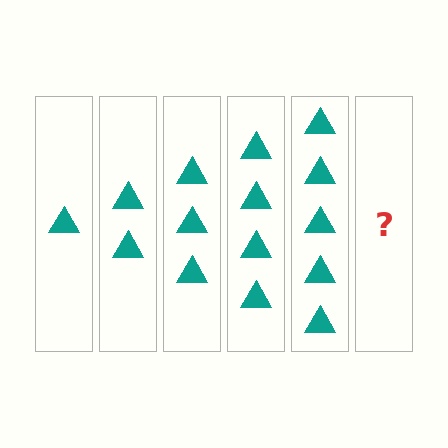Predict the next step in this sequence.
The next step is 6 triangles.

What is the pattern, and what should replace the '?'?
The pattern is that each step adds one more triangle. The '?' should be 6 triangles.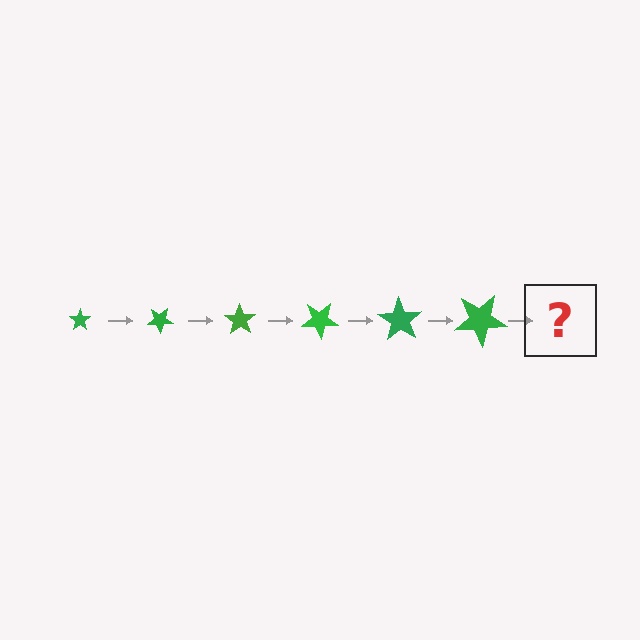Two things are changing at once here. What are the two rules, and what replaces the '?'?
The two rules are that the star grows larger each step and it rotates 35 degrees each step. The '?' should be a star, larger than the previous one and rotated 210 degrees from the start.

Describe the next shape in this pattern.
It should be a star, larger than the previous one and rotated 210 degrees from the start.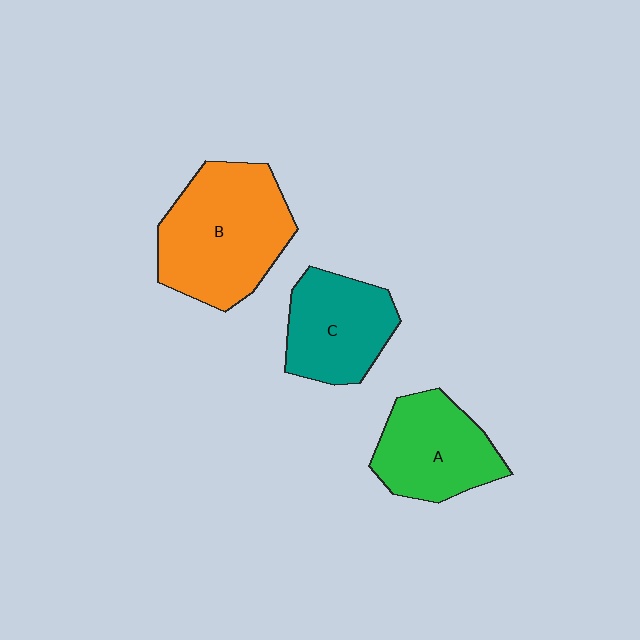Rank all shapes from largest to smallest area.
From largest to smallest: B (orange), A (green), C (teal).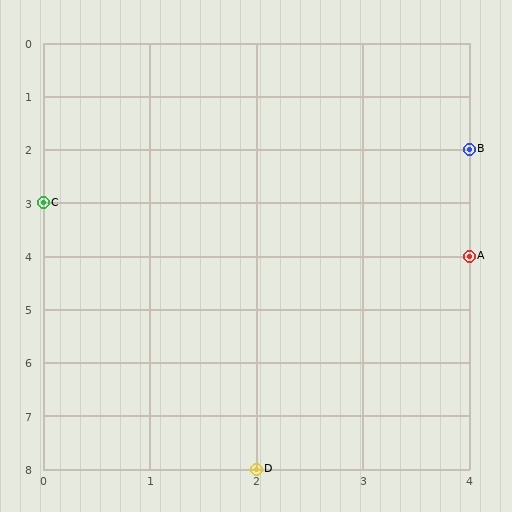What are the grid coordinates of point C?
Point C is at grid coordinates (0, 3).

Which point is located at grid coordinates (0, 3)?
Point C is at (0, 3).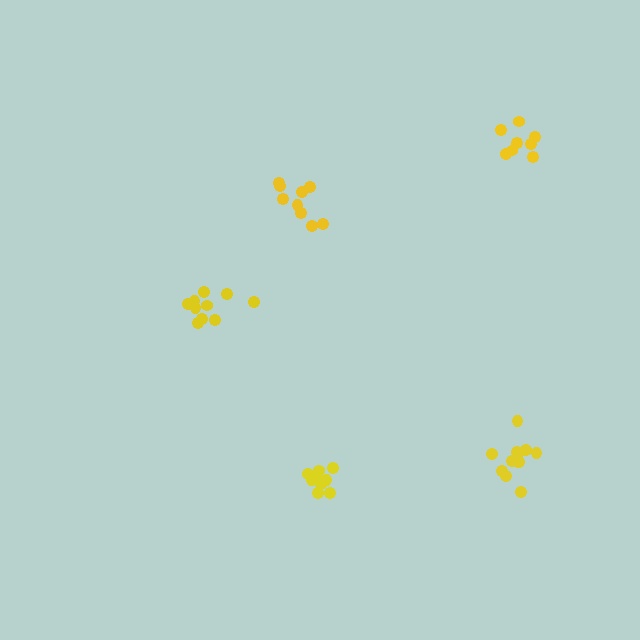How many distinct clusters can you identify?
There are 5 distinct clusters.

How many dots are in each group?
Group 1: 9 dots, Group 2: 12 dots, Group 3: 9 dots, Group 4: 10 dots, Group 5: 8 dots (48 total).